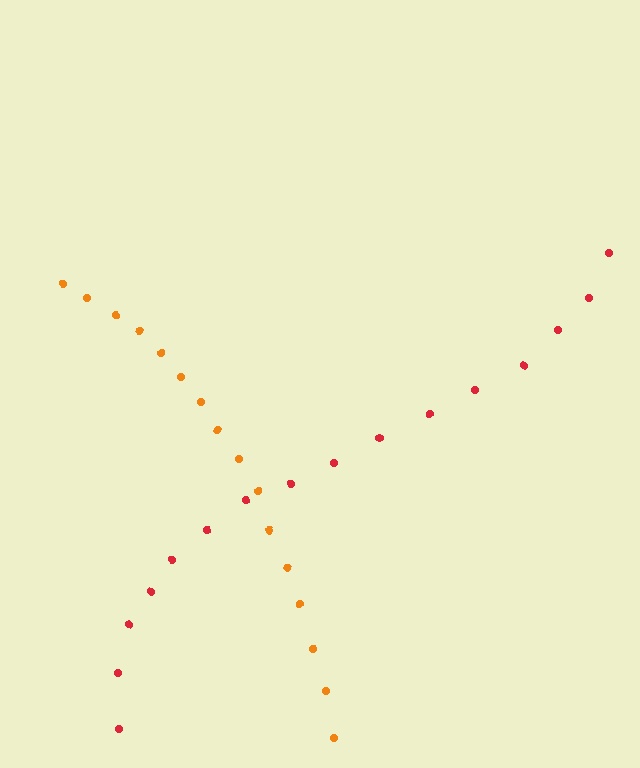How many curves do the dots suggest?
There are 2 distinct paths.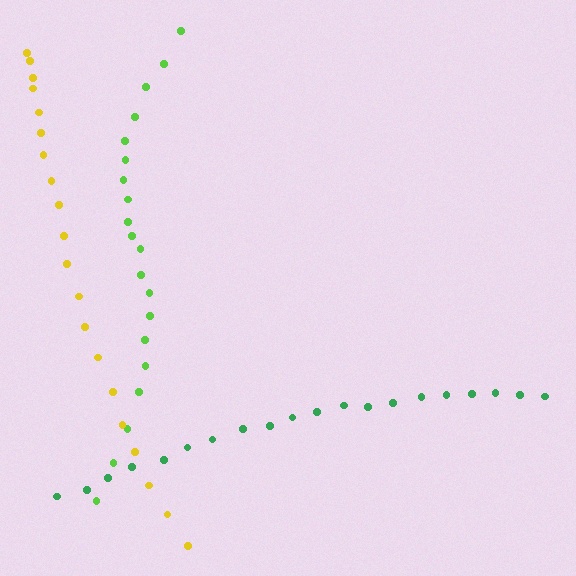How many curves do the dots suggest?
There are 3 distinct paths.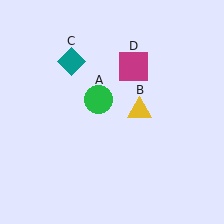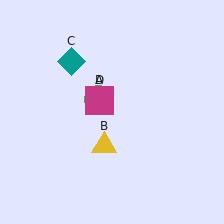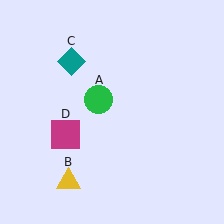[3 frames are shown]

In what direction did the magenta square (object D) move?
The magenta square (object D) moved down and to the left.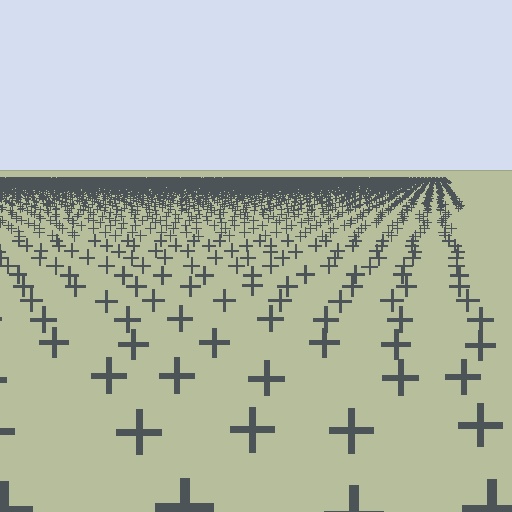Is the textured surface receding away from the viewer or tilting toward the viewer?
The surface is receding away from the viewer. Texture elements get smaller and denser toward the top.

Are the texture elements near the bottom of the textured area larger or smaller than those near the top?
Larger. Near the bottom, elements are closer to the viewer and appear at a bigger on-screen size.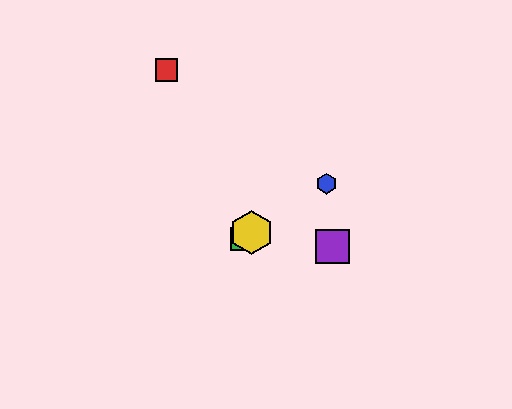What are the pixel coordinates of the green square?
The green square is at (241, 239).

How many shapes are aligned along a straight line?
3 shapes (the blue hexagon, the green square, the yellow hexagon) are aligned along a straight line.